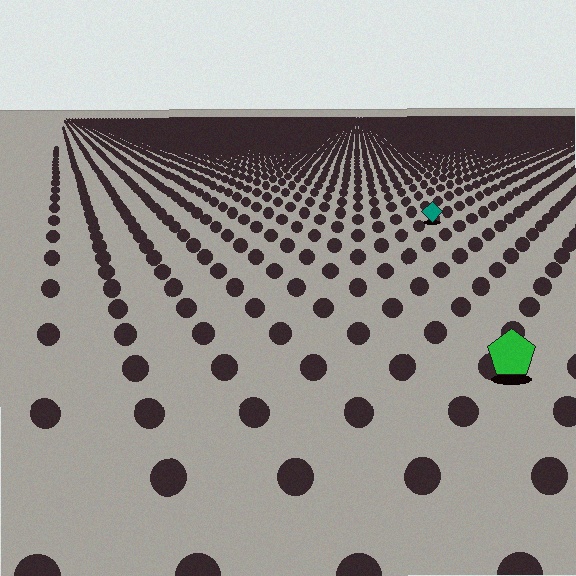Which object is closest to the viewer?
The green pentagon is closest. The texture marks near it are larger and more spread out.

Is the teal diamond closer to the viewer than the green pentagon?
No. The green pentagon is closer — you can tell from the texture gradient: the ground texture is coarser near it.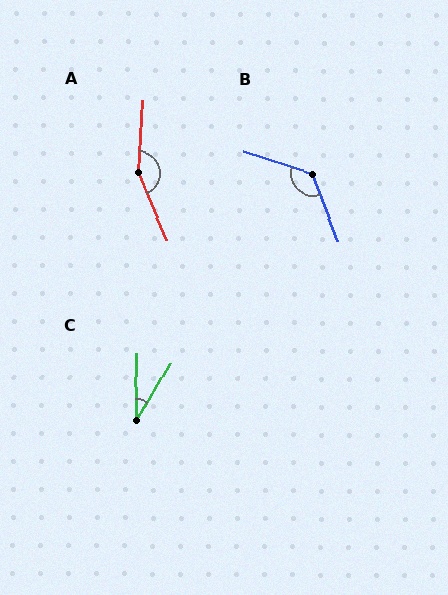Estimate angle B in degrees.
Approximately 130 degrees.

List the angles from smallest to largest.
C (31°), B (130°), A (152°).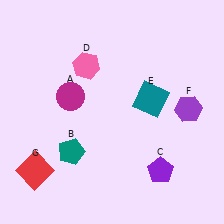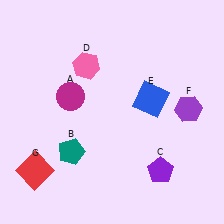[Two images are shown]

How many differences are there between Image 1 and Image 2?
There is 1 difference between the two images.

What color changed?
The square (E) changed from teal in Image 1 to blue in Image 2.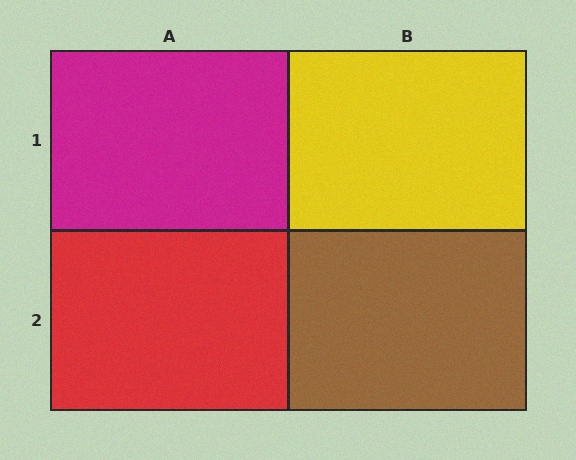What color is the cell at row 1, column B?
Yellow.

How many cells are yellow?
1 cell is yellow.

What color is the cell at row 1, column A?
Magenta.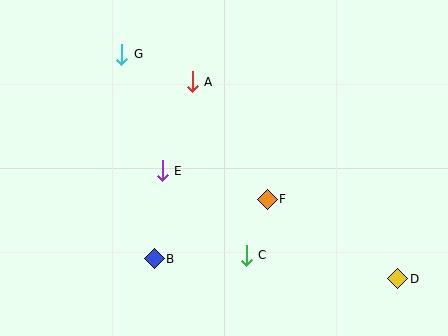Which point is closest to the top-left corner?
Point G is closest to the top-left corner.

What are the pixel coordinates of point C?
Point C is at (246, 255).